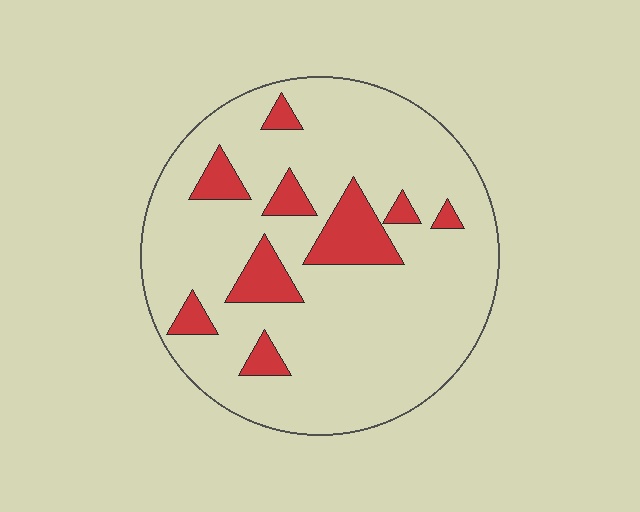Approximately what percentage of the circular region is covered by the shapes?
Approximately 15%.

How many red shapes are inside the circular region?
9.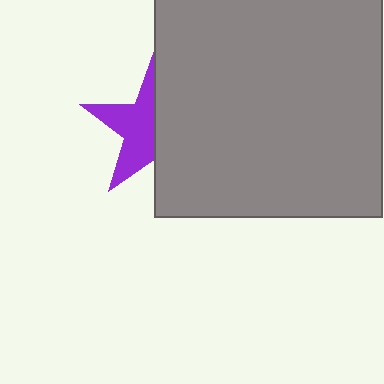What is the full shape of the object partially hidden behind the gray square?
The partially hidden object is a purple star.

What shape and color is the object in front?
The object in front is a gray square.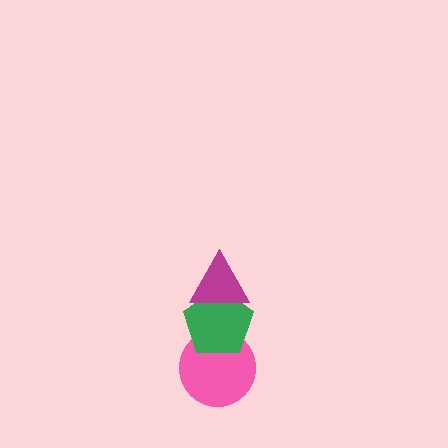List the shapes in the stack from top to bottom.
From top to bottom: the magenta triangle, the green pentagon, the pink circle.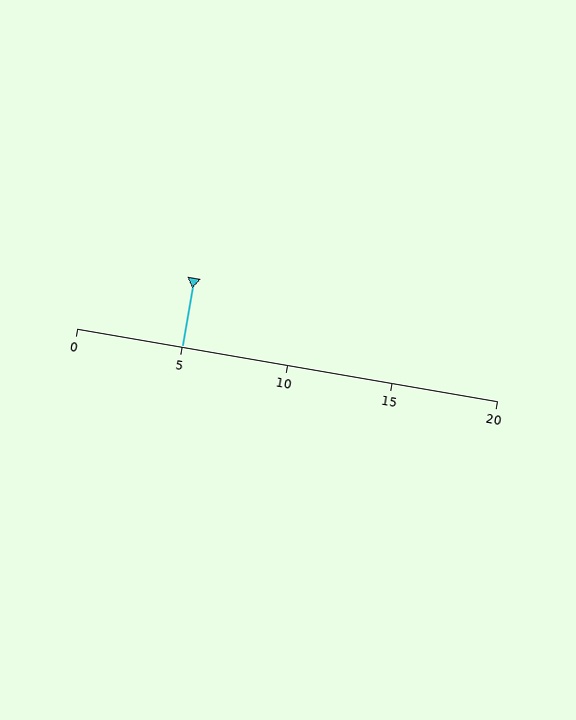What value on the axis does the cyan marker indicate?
The marker indicates approximately 5.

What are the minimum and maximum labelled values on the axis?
The axis runs from 0 to 20.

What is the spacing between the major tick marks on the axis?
The major ticks are spaced 5 apart.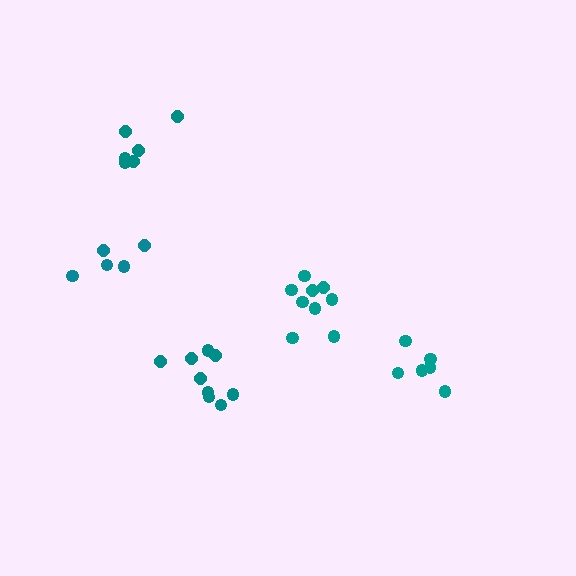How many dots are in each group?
Group 1: 5 dots, Group 2: 6 dots, Group 3: 9 dots, Group 4: 9 dots, Group 5: 6 dots (35 total).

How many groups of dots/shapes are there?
There are 5 groups.